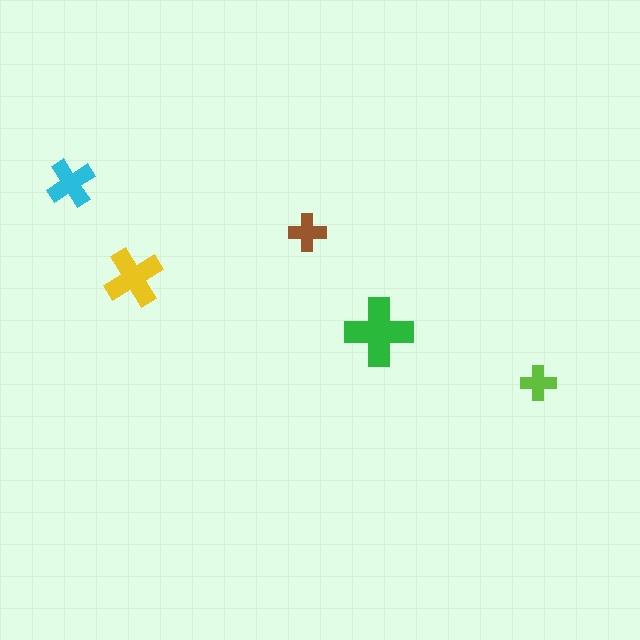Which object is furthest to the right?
The lime cross is rightmost.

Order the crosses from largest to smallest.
the green one, the yellow one, the cyan one, the brown one, the lime one.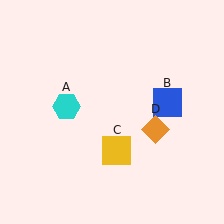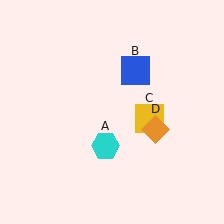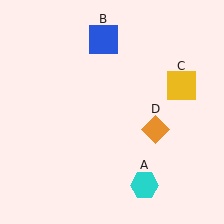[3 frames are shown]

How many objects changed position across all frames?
3 objects changed position: cyan hexagon (object A), blue square (object B), yellow square (object C).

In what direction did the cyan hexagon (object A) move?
The cyan hexagon (object A) moved down and to the right.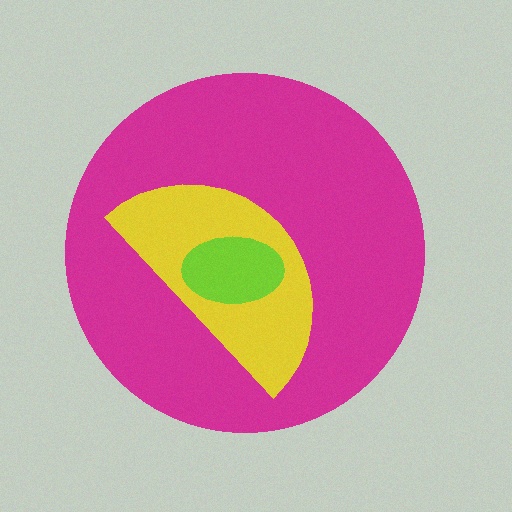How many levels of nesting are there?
3.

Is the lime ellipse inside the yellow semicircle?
Yes.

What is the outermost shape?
The magenta circle.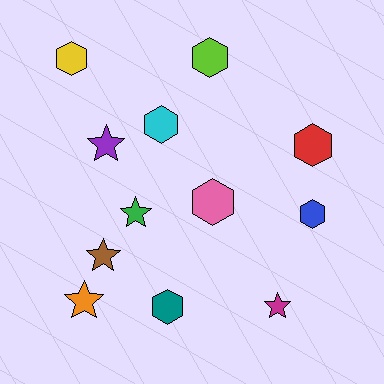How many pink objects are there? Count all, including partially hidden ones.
There is 1 pink object.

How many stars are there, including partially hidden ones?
There are 5 stars.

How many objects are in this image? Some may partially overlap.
There are 12 objects.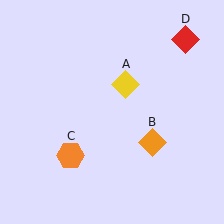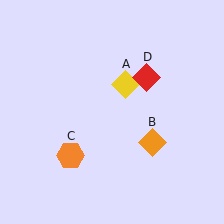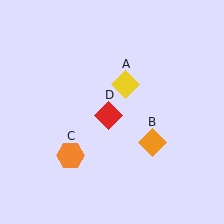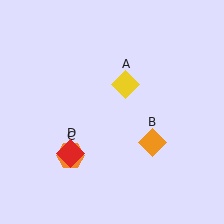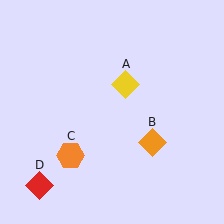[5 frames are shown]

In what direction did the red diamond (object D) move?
The red diamond (object D) moved down and to the left.